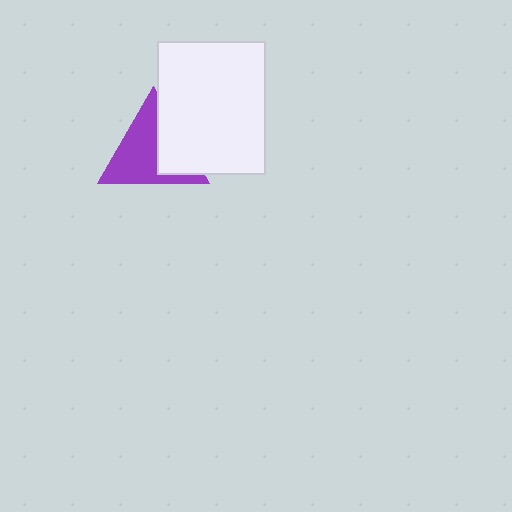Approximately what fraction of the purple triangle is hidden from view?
Roughly 36% of the purple triangle is hidden behind the white rectangle.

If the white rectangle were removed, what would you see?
You would see the complete purple triangle.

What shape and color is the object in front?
The object in front is a white rectangle.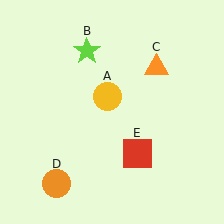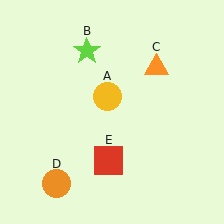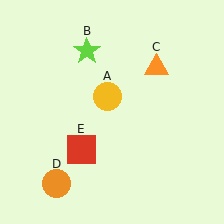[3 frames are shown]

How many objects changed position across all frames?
1 object changed position: red square (object E).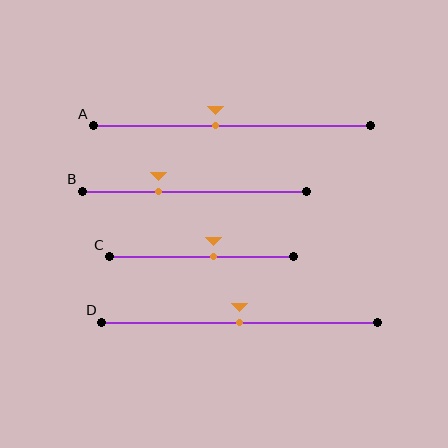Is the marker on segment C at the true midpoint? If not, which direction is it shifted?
No, the marker on segment C is shifted to the right by about 7% of the segment length.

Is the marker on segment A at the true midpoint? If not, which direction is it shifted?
No, the marker on segment A is shifted to the left by about 6% of the segment length.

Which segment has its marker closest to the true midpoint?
Segment D has its marker closest to the true midpoint.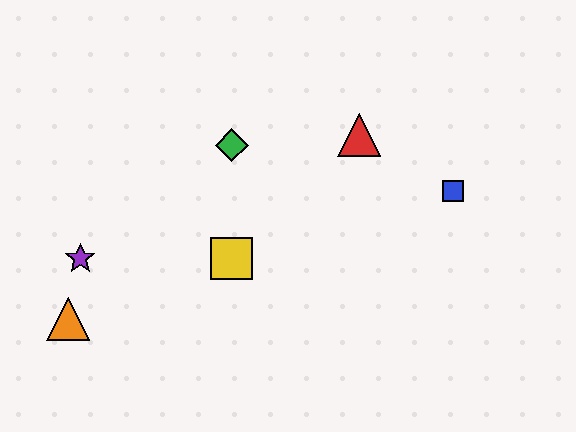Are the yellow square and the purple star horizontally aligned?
Yes, both are at y≈259.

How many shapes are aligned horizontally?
2 shapes (the yellow square, the purple star) are aligned horizontally.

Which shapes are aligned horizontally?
The yellow square, the purple star are aligned horizontally.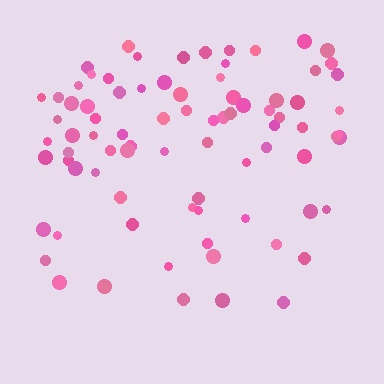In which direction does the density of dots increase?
From bottom to top, with the top side densest.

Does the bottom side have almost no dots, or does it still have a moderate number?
Still a moderate number, just noticeably fewer than the top.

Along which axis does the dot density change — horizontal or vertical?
Vertical.